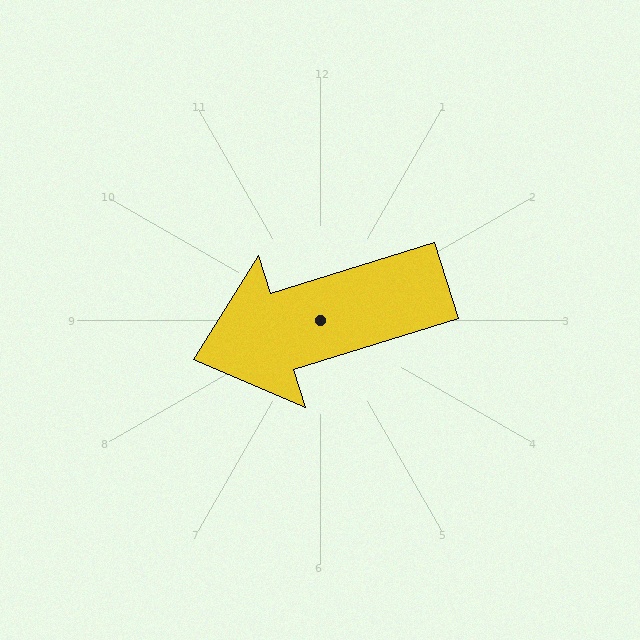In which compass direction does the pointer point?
West.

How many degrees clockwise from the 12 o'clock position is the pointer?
Approximately 253 degrees.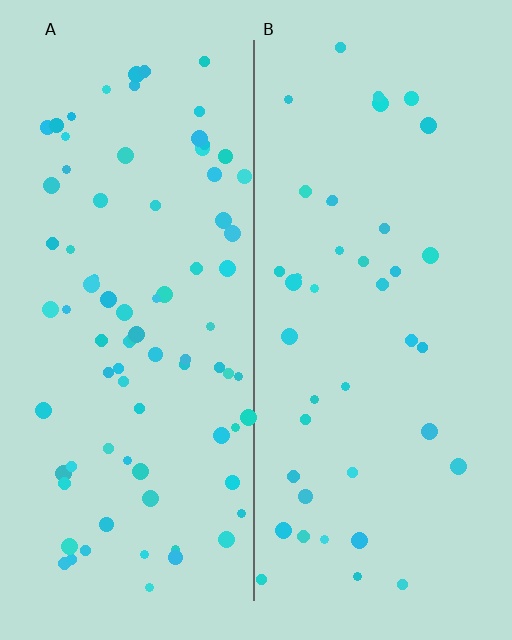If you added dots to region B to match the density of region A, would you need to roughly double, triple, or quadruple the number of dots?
Approximately double.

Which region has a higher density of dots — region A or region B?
A (the left).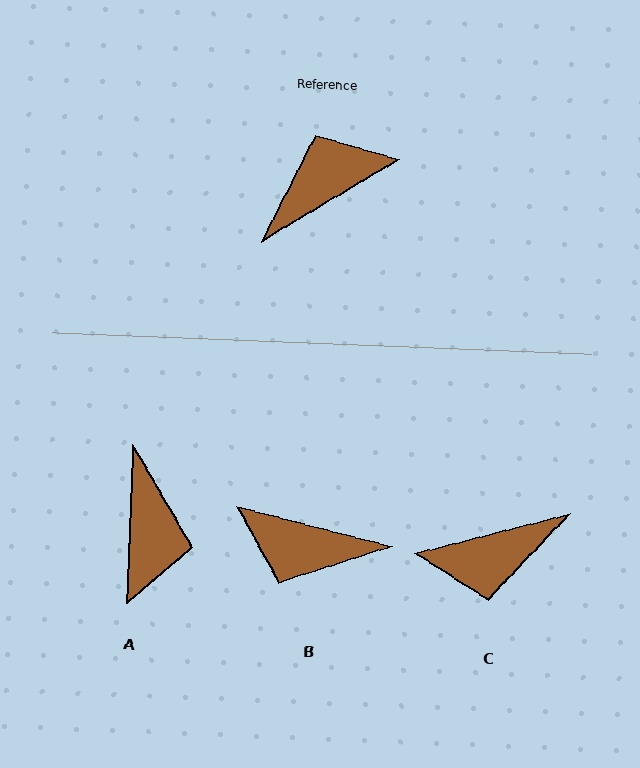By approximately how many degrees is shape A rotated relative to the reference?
Approximately 123 degrees clockwise.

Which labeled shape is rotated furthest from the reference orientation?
C, about 163 degrees away.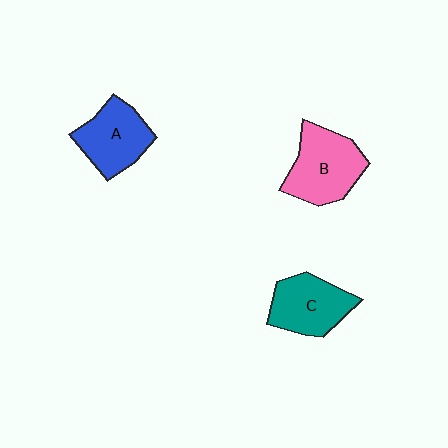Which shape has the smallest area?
Shape A (blue).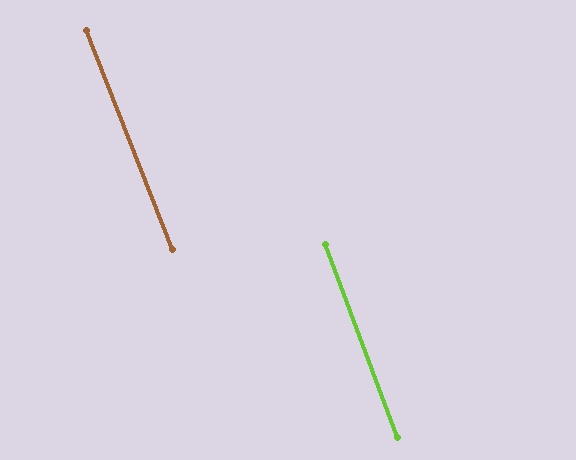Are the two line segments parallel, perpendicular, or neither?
Parallel — their directions differ by only 0.7°.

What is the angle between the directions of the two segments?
Approximately 1 degree.